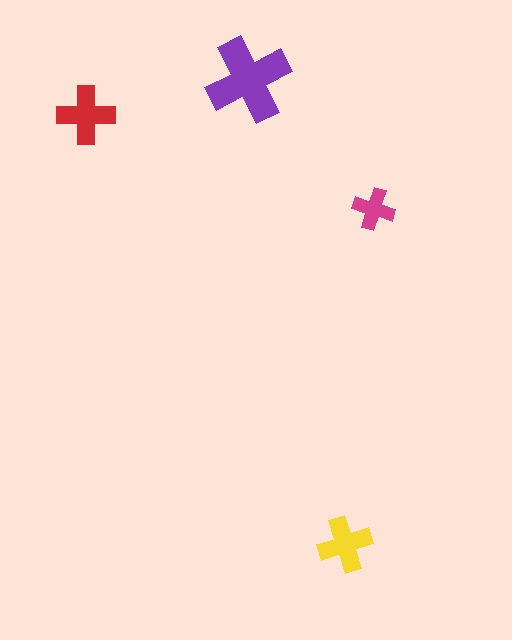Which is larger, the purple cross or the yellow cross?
The purple one.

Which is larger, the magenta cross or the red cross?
The red one.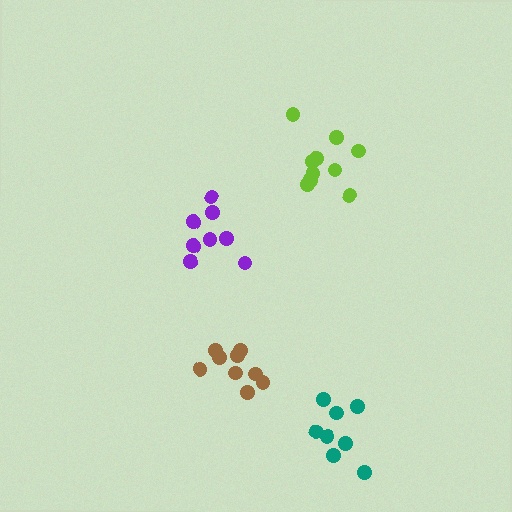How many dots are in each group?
Group 1: 10 dots, Group 2: 8 dots, Group 3: 8 dots, Group 4: 9 dots (35 total).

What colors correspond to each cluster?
The clusters are colored: lime, teal, purple, brown.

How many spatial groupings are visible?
There are 4 spatial groupings.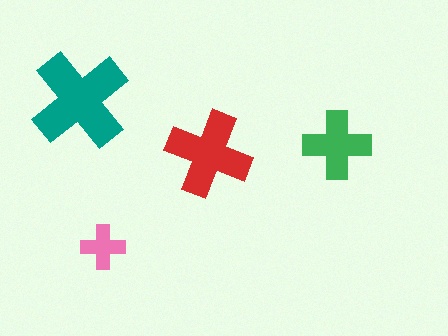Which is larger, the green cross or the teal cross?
The teal one.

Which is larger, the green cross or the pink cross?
The green one.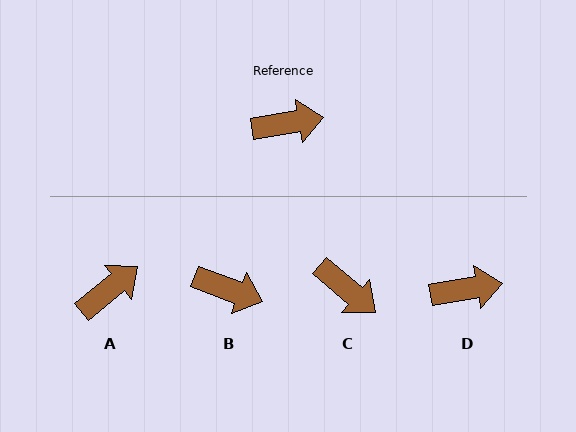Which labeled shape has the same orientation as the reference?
D.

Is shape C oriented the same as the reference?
No, it is off by about 50 degrees.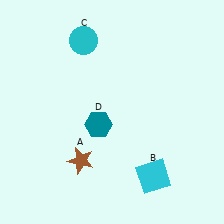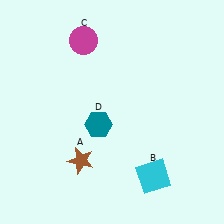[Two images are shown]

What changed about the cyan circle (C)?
In Image 1, C is cyan. In Image 2, it changed to magenta.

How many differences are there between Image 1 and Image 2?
There is 1 difference between the two images.